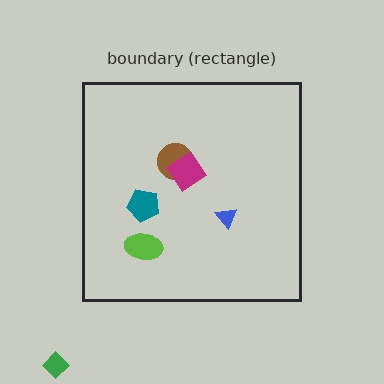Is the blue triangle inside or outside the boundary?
Inside.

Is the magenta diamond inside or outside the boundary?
Inside.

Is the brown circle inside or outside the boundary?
Inside.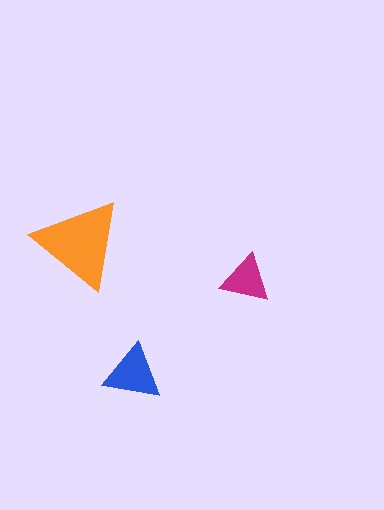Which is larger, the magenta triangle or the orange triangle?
The orange one.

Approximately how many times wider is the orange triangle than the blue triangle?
About 1.5 times wider.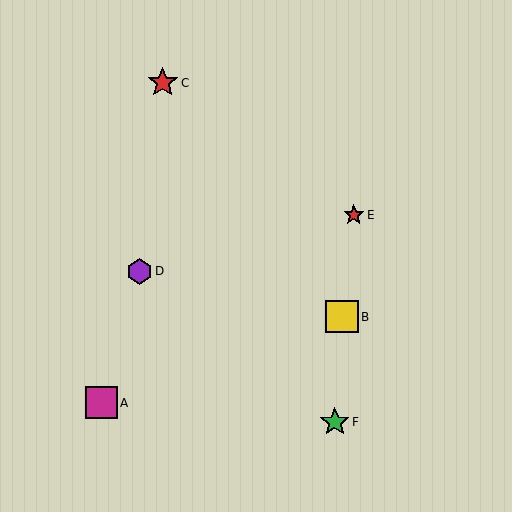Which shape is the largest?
The yellow square (labeled B) is the largest.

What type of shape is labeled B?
Shape B is a yellow square.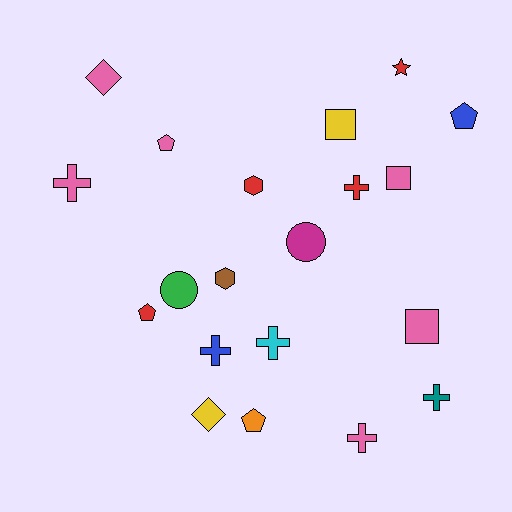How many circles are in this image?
There are 2 circles.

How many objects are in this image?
There are 20 objects.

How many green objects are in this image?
There is 1 green object.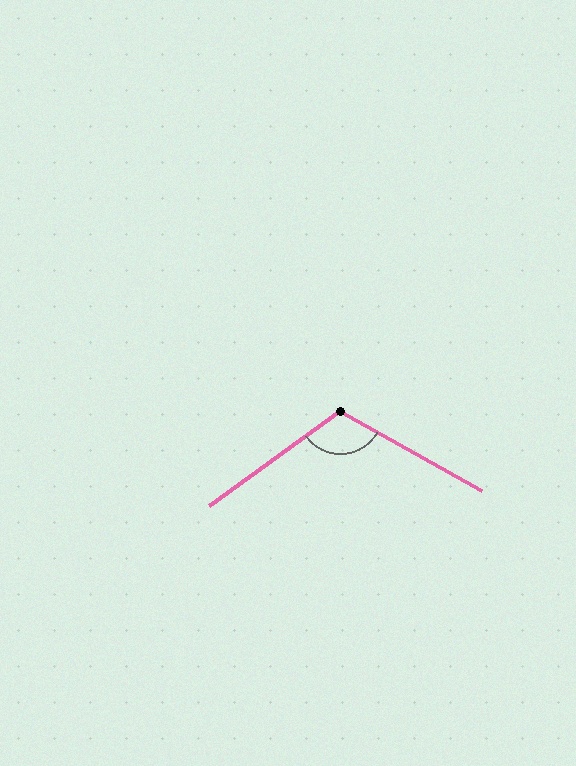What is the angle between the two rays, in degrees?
Approximately 115 degrees.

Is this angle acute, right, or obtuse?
It is obtuse.